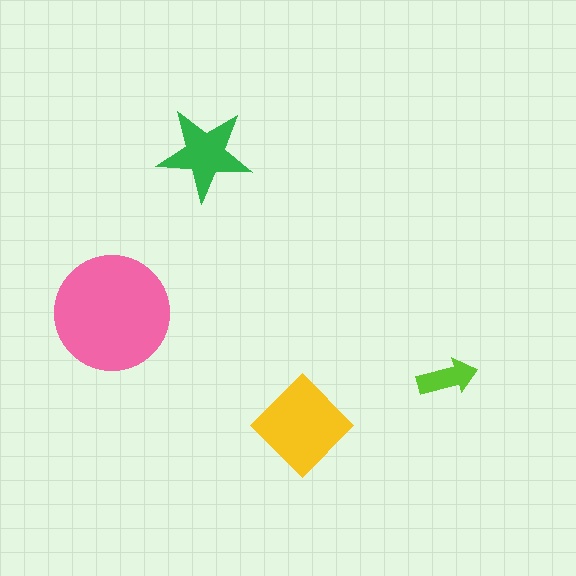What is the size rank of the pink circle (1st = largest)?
1st.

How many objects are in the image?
There are 4 objects in the image.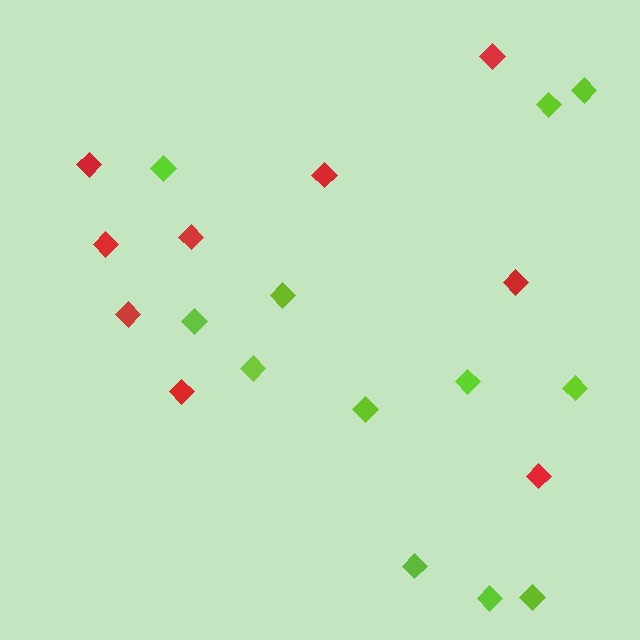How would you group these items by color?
There are 2 groups: one group of lime diamonds (12) and one group of red diamonds (9).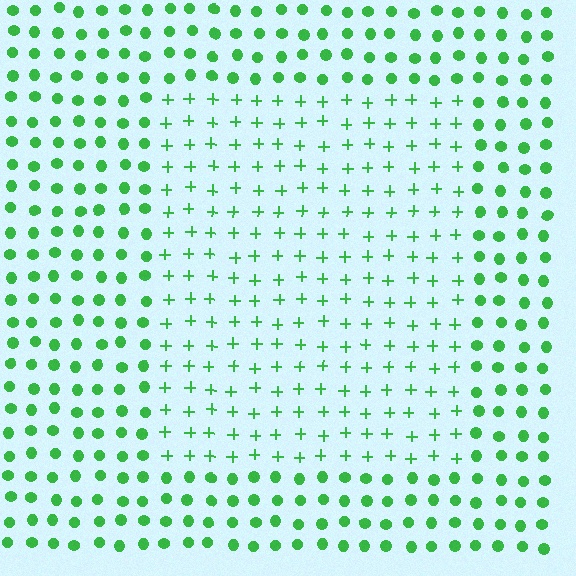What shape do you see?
I see a rectangle.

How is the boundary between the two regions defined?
The boundary is defined by a change in element shape: plus signs inside vs. circles outside. All elements share the same color and spacing.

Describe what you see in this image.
The image is filled with small green elements arranged in a uniform grid. A rectangle-shaped region contains plus signs, while the surrounding area contains circles. The boundary is defined purely by the change in element shape.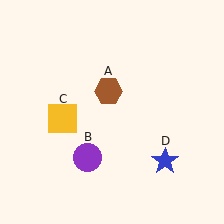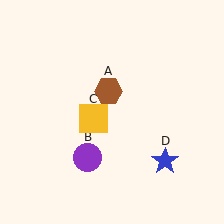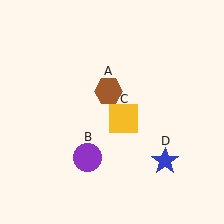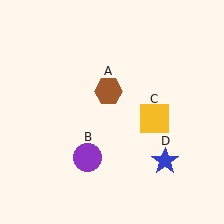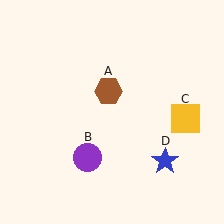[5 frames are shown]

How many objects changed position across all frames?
1 object changed position: yellow square (object C).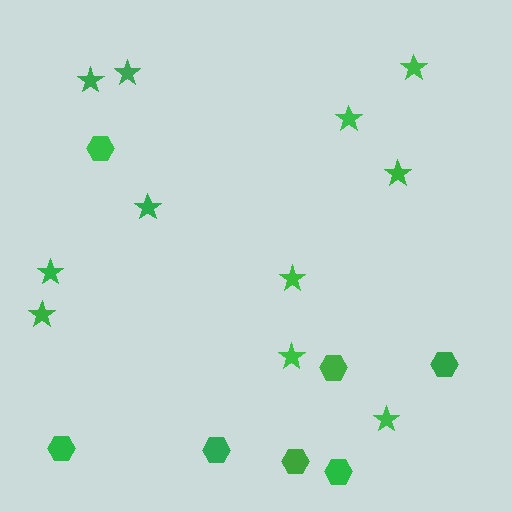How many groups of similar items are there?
There are 2 groups: one group of hexagons (7) and one group of stars (11).